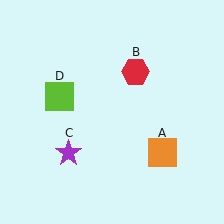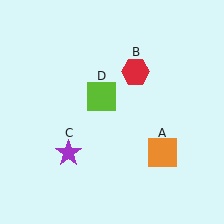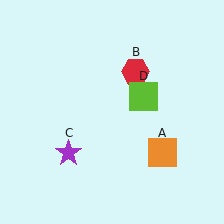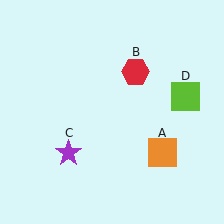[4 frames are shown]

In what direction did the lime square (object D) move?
The lime square (object D) moved right.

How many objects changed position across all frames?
1 object changed position: lime square (object D).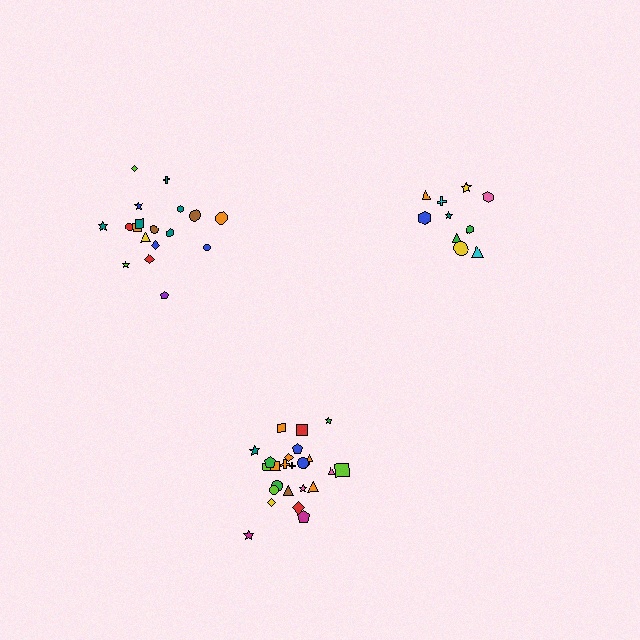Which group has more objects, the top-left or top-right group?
The top-left group.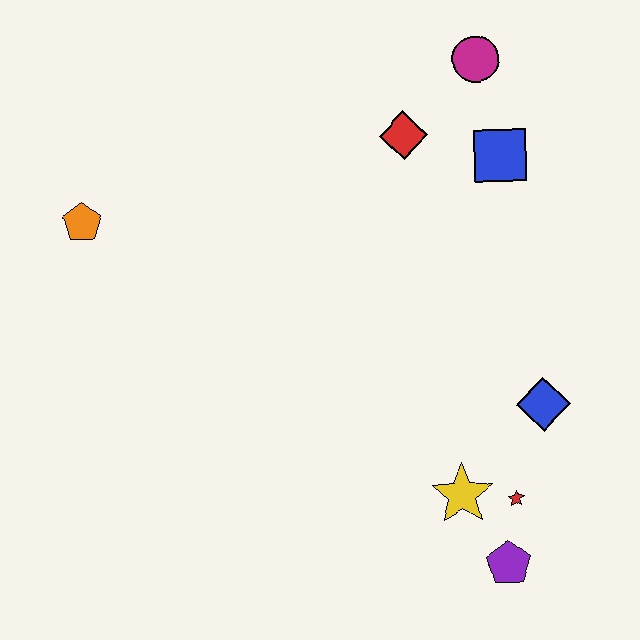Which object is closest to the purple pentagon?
The red star is closest to the purple pentagon.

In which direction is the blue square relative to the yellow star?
The blue square is above the yellow star.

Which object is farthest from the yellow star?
The orange pentagon is farthest from the yellow star.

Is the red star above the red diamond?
No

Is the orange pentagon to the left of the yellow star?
Yes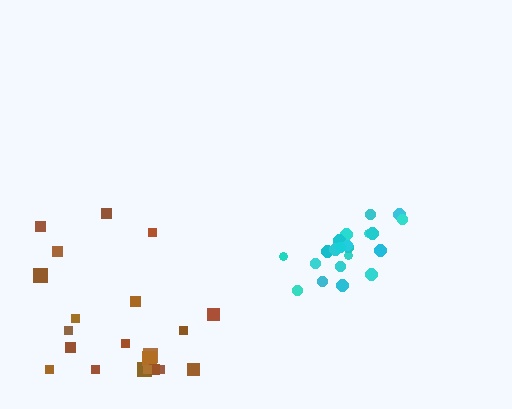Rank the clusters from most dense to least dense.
cyan, brown.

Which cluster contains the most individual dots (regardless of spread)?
Brown (22).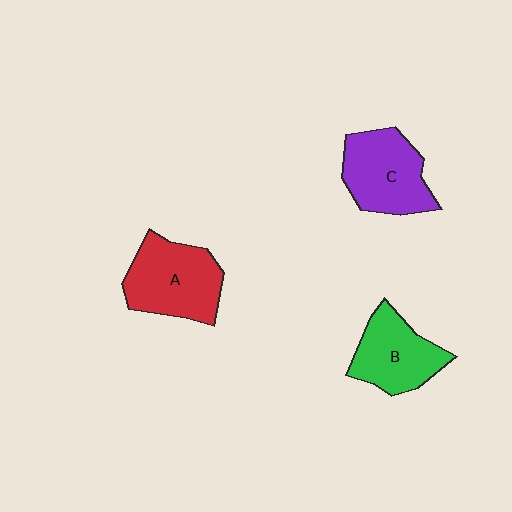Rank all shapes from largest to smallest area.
From largest to smallest: A (red), C (purple), B (green).